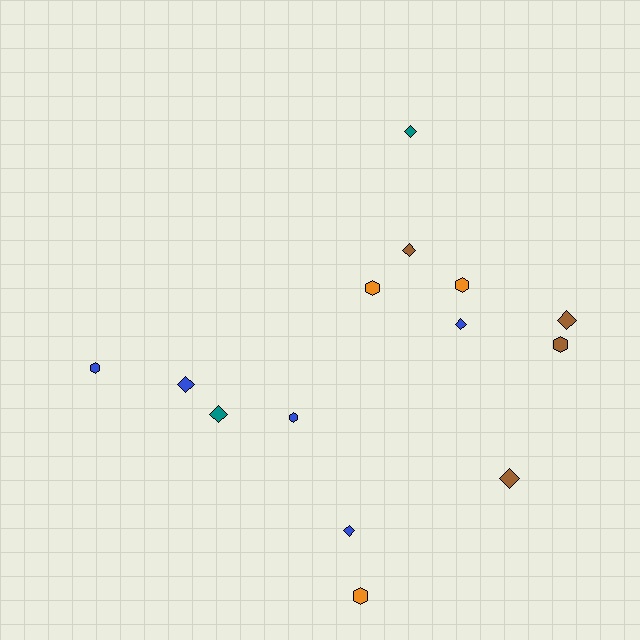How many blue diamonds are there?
There are 3 blue diamonds.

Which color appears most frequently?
Blue, with 5 objects.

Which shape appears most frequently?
Diamond, with 8 objects.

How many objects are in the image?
There are 14 objects.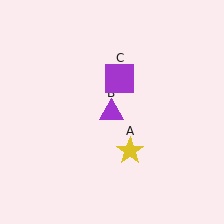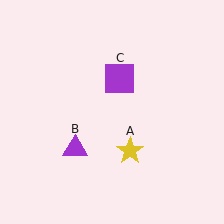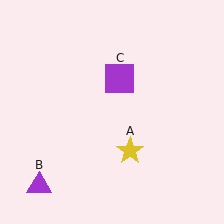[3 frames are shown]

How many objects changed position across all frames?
1 object changed position: purple triangle (object B).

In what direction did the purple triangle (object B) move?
The purple triangle (object B) moved down and to the left.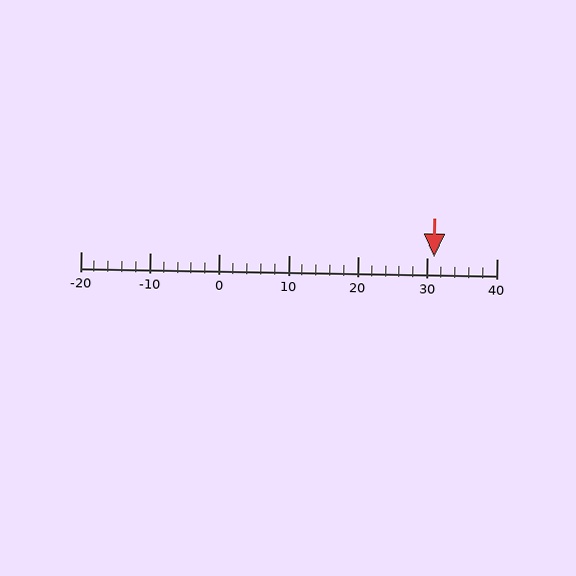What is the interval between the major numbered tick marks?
The major tick marks are spaced 10 units apart.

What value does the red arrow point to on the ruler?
The red arrow points to approximately 31.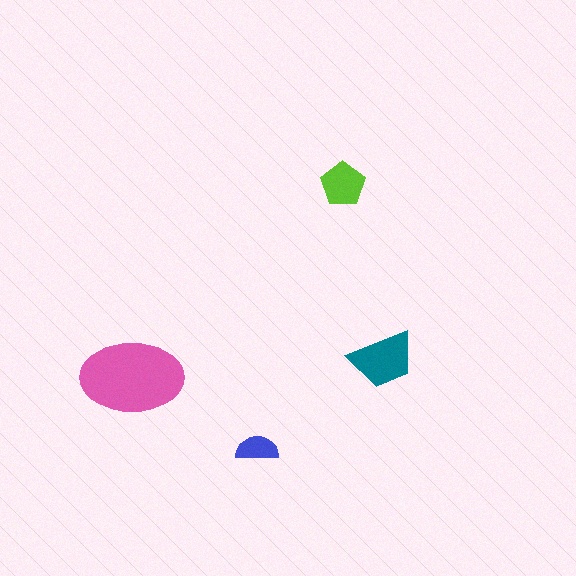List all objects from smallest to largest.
The blue semicircle, the lime pentagon, the teal trapezoid, the pink ellipse.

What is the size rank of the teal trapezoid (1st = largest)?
2nd.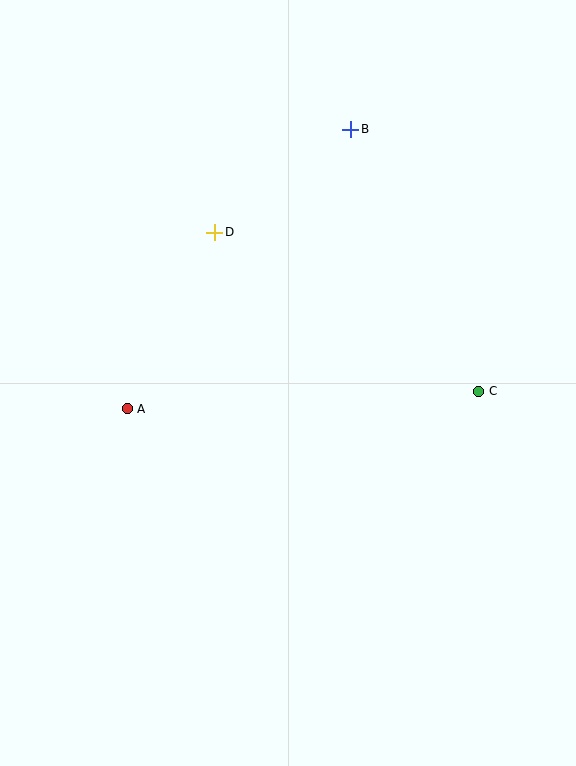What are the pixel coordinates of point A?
Point A is at (127, 409).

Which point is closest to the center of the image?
Point A at (127, 409) is closest to the center.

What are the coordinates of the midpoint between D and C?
The midpoint between D and C is at (347, 312).